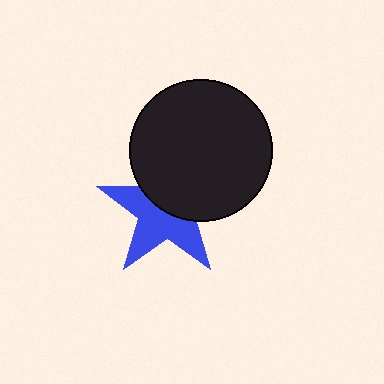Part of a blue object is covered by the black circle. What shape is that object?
It is a star.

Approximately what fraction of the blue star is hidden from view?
Roughly 46% of the blue star is hidden behind the black circle.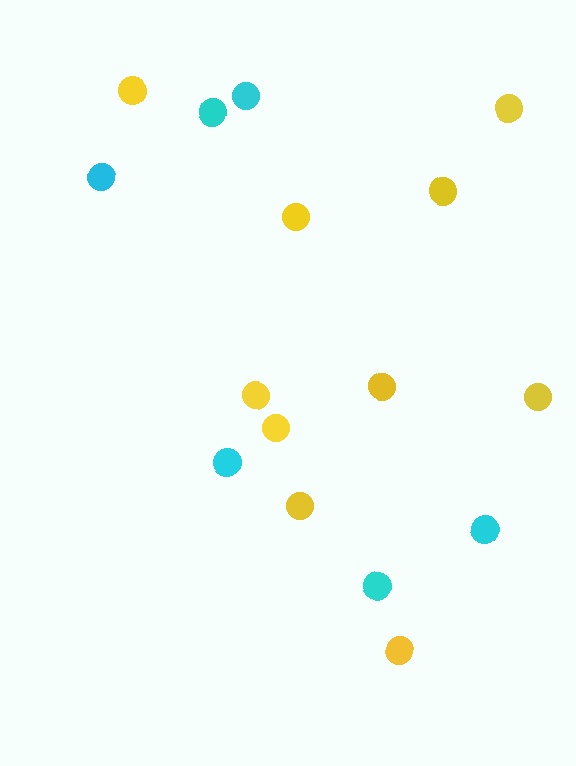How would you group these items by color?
There are 2 groups: one group of yellow circles (10) and one group of cyan circles (6).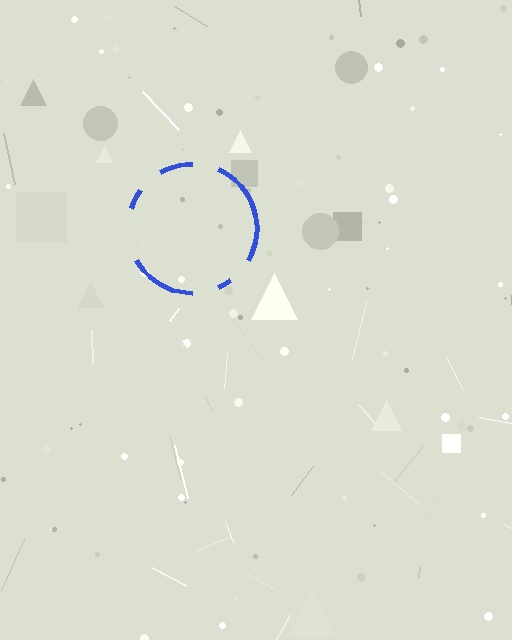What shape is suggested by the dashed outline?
The dashed outline suggests a circle.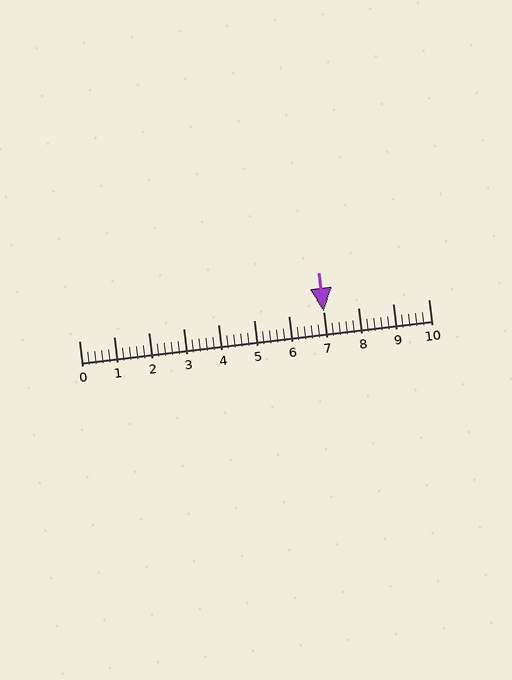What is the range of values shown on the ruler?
The ruler shows values from 0 to 10.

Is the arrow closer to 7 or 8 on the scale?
The arrow is closer to 7.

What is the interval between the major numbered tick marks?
The major tick marks are spaced 1 units apart.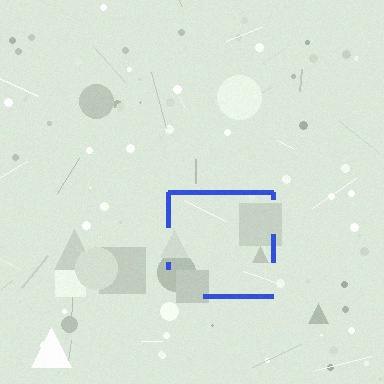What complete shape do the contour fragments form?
The contour fragments form a square.